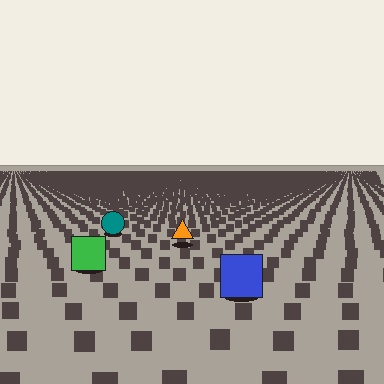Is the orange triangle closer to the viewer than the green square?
No. The green square is closer — you can tell from the texture gradient: the ground texture is coarser near it.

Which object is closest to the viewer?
The blue square is closest. The texture marks near it are larger and more spread out.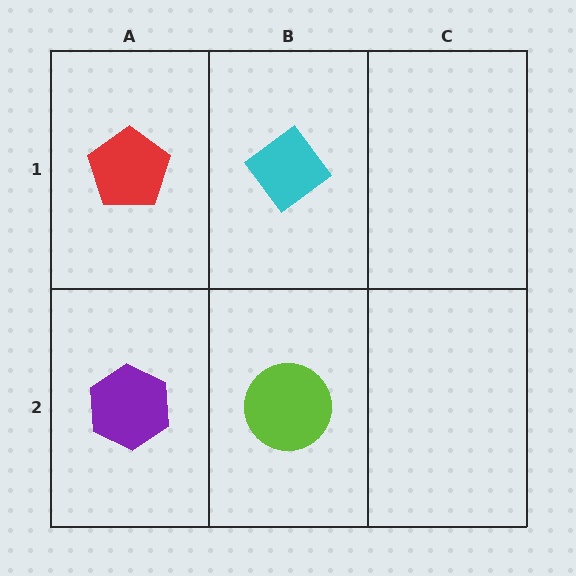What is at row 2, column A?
A purple hexagon.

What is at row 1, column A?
A red pentagon.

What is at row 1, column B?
A cyan diamond.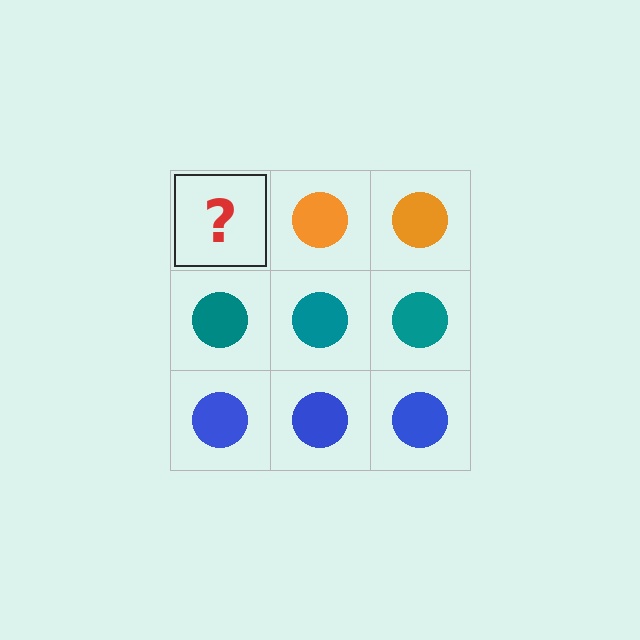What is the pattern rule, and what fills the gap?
The rule is that each row has a consistent color. The gap should be filled with an orange circle.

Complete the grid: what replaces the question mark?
The question mark should be replaced with an orange circle.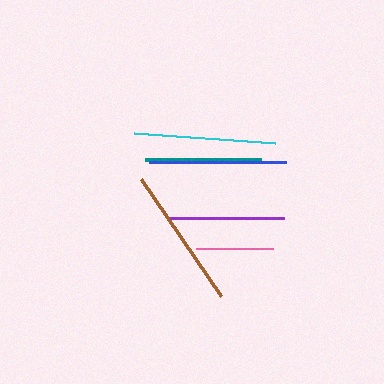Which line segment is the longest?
The cyan line is the longest at approximately 142 pixels.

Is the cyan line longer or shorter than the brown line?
The cyan line is longer than the brown line.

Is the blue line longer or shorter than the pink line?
The blue line is longer than the pink line.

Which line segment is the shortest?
The pink line is the shortest at approximately 77 pixels.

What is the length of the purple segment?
The purple segment is approximately 115 pixels long.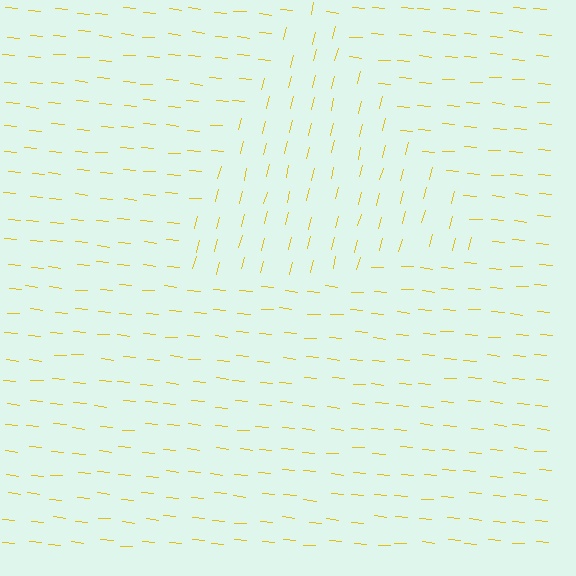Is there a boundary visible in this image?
Yes, there is a texture boundary formed by a change in line orientation.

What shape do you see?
I see a triangle.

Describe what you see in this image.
The image is filled with small yellow line segments. A triangle region in the image has lines oriented differently from the surrounding lines, creating a visible texture boundary.